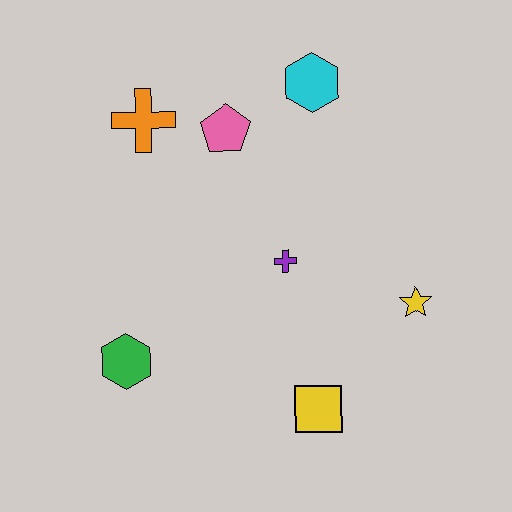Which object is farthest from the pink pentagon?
The yellow square is farthest from the pink pentagon.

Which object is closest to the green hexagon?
The purple cross is closest to the green hexagon.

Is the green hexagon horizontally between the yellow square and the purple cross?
No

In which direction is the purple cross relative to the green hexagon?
The purple cross is to the right of the green hexagon.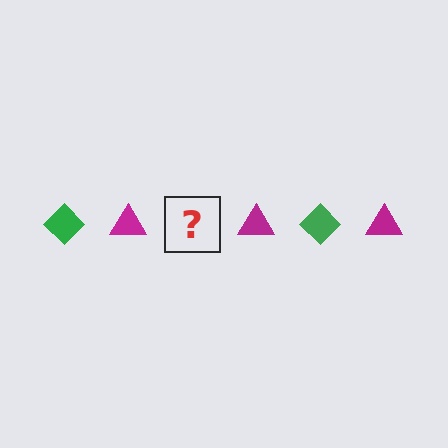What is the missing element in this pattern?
The missing element is a green diamond.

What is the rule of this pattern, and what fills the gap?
The rule is that the pattern alternates between green diamond and magenta triangle. The gap should be filled with a green diamond.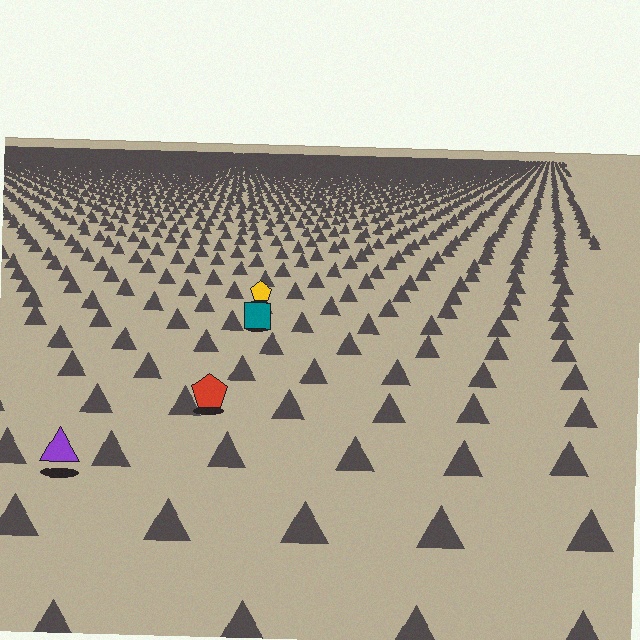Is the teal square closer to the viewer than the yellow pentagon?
Yes. The teal square is closer — you can tell from the texture gradient: the ground texture is coarser near it.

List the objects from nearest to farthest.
From nearest to farthest: the purple triangle, the red pentagon, the teal square, the yellow pentagon.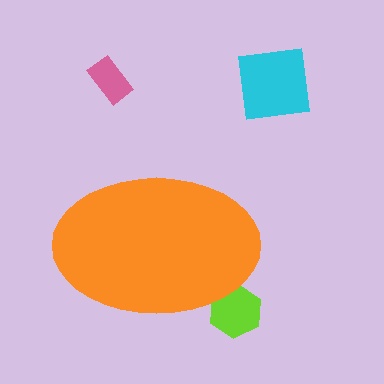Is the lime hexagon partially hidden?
Yes, the lime hexagon is partially hidden behind the orange ellipse.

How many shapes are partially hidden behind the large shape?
1 shape is partially hidden.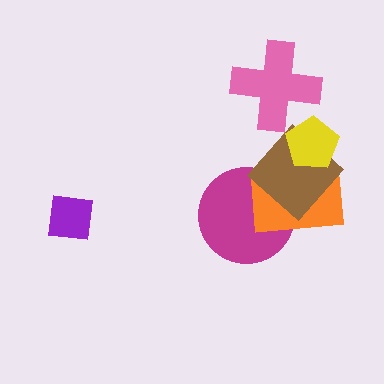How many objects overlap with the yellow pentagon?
2 objects overlap with the yellow pentagon.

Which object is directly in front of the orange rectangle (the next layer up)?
The brown diamond is directly in front of the orange rectangle.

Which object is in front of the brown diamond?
The yellow pentagon is in front of the brown diamond.